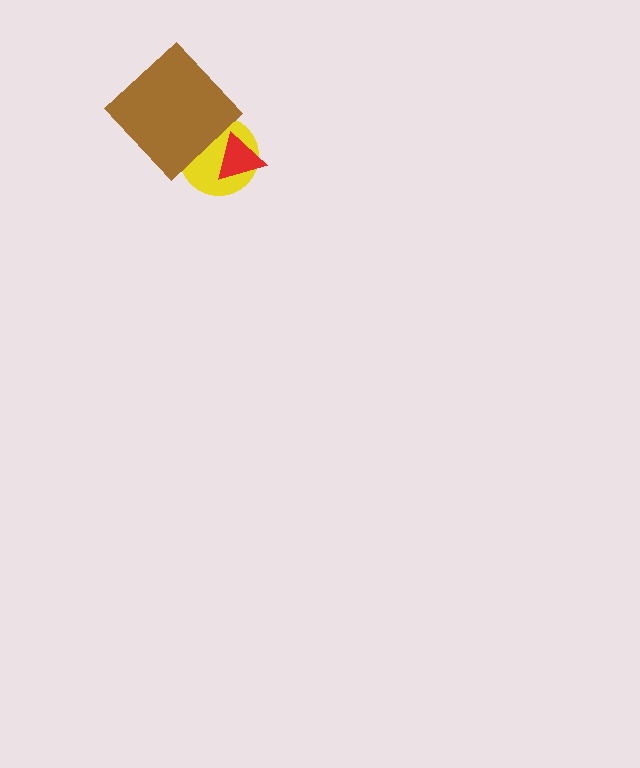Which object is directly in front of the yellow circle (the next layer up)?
The red triangle is directly in front of the yellow circle.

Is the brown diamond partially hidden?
No, no other shape covers it.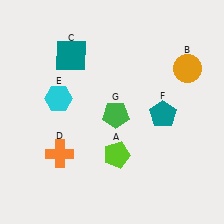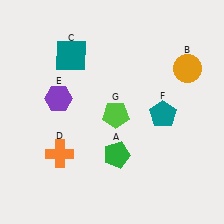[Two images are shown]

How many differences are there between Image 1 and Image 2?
There are 3 differences between the two images.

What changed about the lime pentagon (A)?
In Image 1, A is lime. In Image 2, it changed to green.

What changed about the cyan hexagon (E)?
In Image 1, E is cyan. In Image 2, it changed to purple.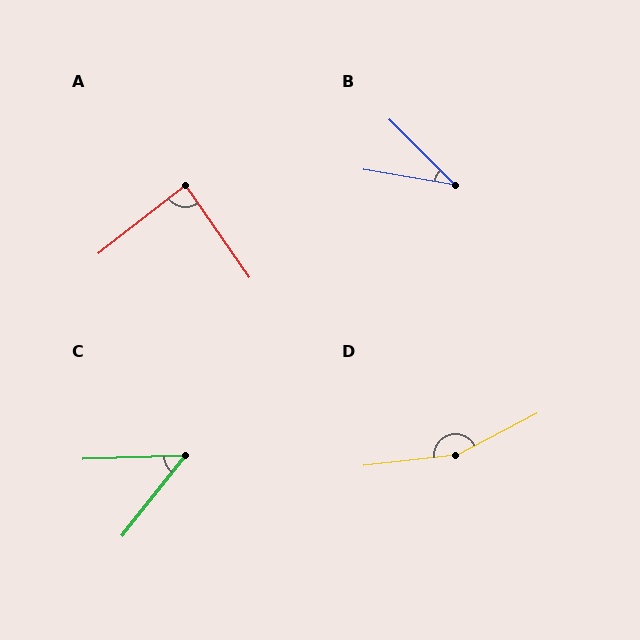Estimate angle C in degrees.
Approximately 50 degrees.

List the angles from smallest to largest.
B (36°), C (50°), A (87°), D (159°).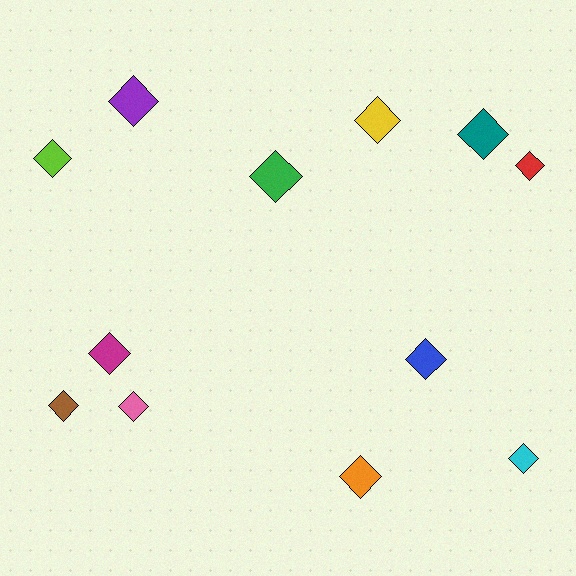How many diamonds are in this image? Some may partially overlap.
There are 12 diamonds.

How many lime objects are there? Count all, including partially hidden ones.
There is 1 lime object.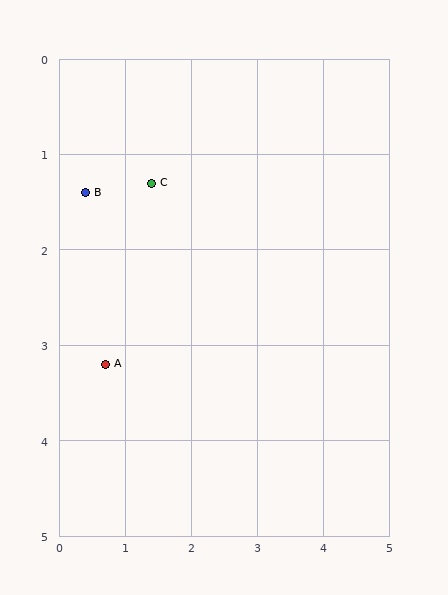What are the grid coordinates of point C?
Point C is at approximately (1.4, 1.3).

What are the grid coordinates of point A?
Point A is at approximately (0.7, 3.2).